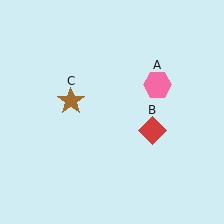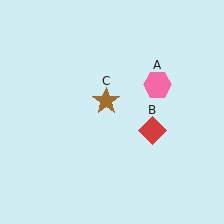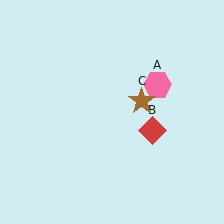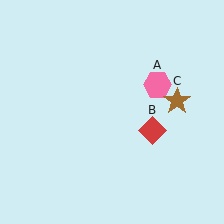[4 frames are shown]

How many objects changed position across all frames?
1 object changed position: brown star (object C).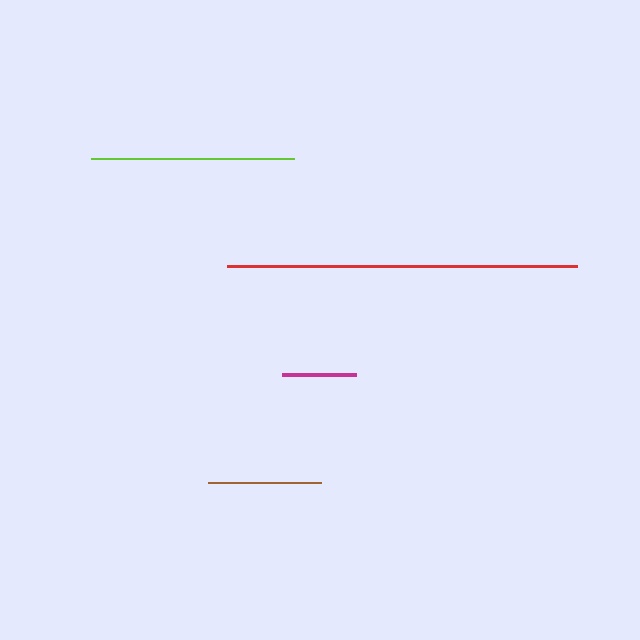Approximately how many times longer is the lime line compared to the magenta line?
The lime line is approximately 2.7 times the length of the magenta line.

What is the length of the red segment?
The red segment is approximately 350 pixels long.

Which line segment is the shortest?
The magenta line is the shortest at approximately 74 pixels.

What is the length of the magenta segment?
The magenta segment is approximately 74 pixels long.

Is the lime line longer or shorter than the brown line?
The lime line is longer than the brown line.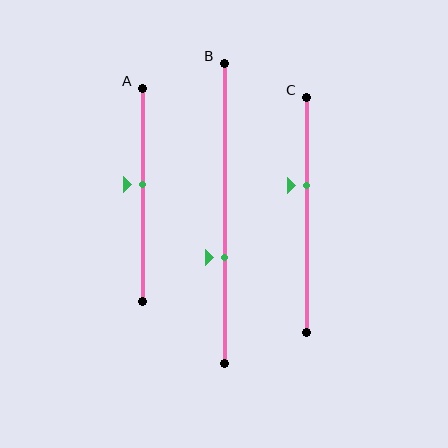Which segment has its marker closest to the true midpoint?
Segment A has its marker closest to the true midpoint.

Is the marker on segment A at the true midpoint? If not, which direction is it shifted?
No, the marker on segment A is shifted upward by about 5% of the segment length.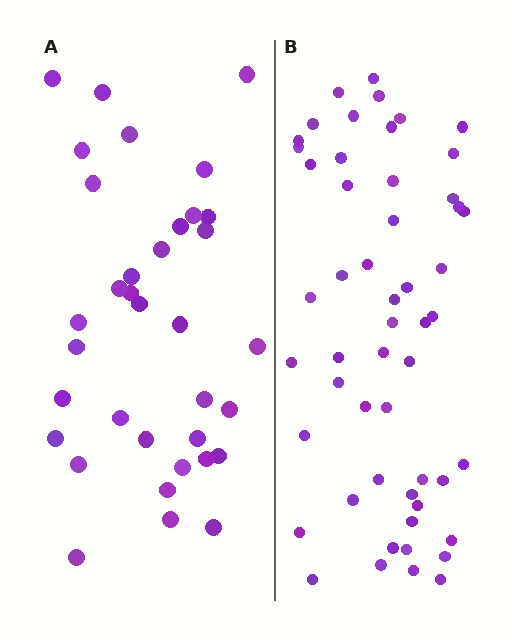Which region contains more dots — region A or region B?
Region B (the right region) has more dots.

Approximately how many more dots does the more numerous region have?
Region B has approximately 20 more dots than region A.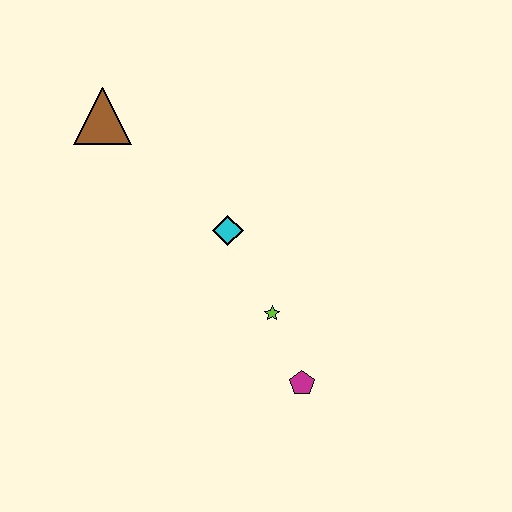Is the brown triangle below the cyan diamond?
No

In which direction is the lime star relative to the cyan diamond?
The lime star is below the cyan diamond.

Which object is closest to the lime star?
The magenta pentagon is closest to the lime star.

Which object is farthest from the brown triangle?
The magenta pentagon is farthest from the brown triangle.